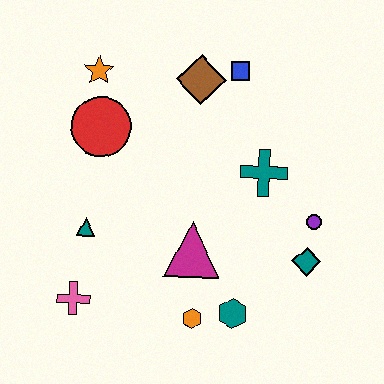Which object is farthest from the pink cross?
The blue square is farthest from the pink cross.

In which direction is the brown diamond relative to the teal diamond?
The brown diamond is above the teal diamond.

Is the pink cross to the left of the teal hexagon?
Yes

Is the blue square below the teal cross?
No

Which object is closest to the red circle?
The orange star is closest to the red circle.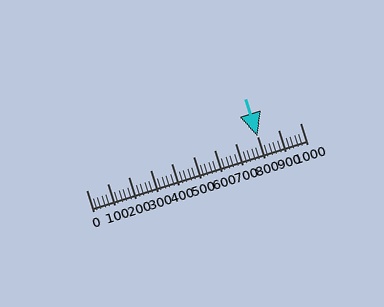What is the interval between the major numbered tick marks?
The major tick marks are spaced 100 units apart.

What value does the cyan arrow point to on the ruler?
The cyan arrow points to approximately 800.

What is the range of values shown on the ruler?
The ruler shows values from 0 to 1000.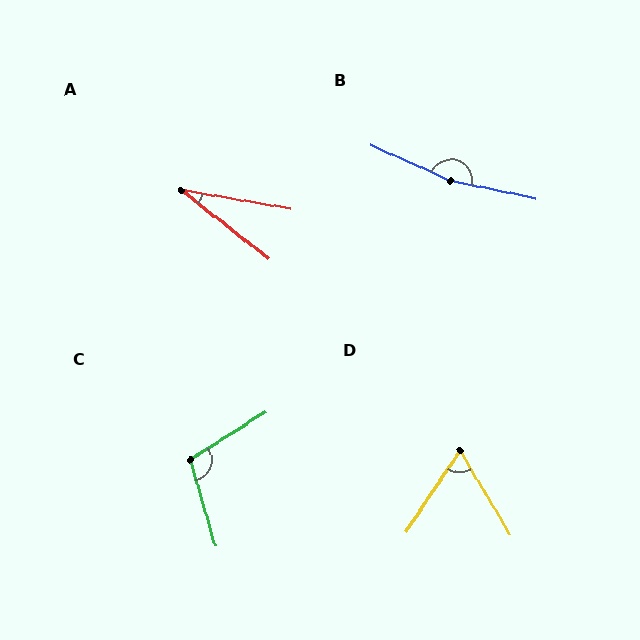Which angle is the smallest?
A, at approximately 28 degrees.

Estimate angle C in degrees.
Approximately 106 degrees.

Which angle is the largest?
B, at approximately 168 degrees.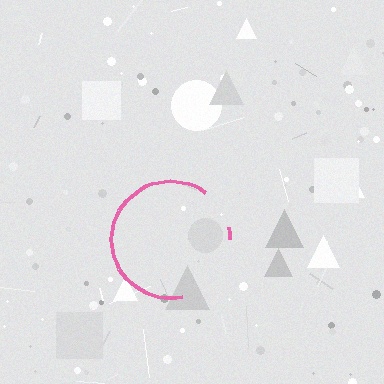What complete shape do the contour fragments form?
The contour fragments form a circle.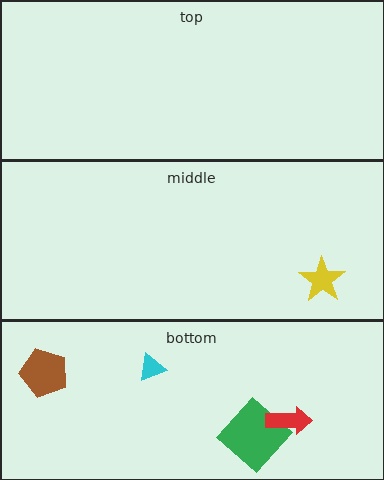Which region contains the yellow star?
The middle region.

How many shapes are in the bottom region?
4.